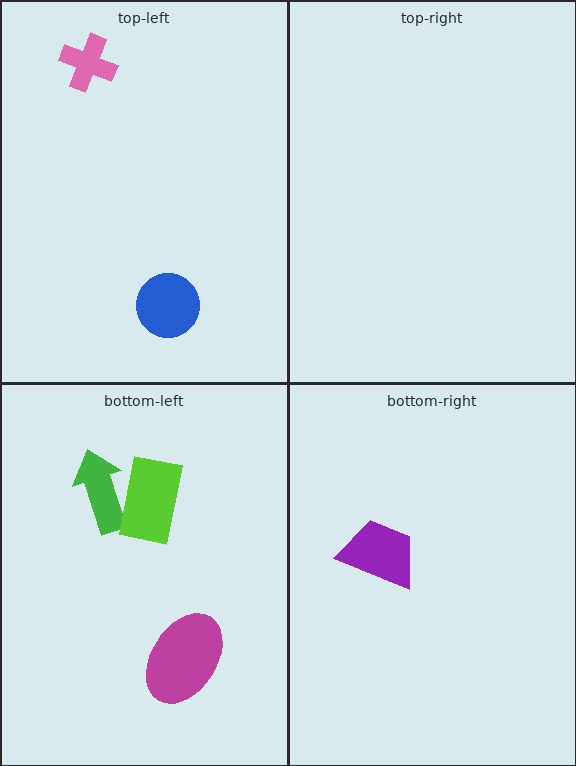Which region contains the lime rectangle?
The bottom-left region.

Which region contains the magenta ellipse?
The bottom-left region.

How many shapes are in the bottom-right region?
1.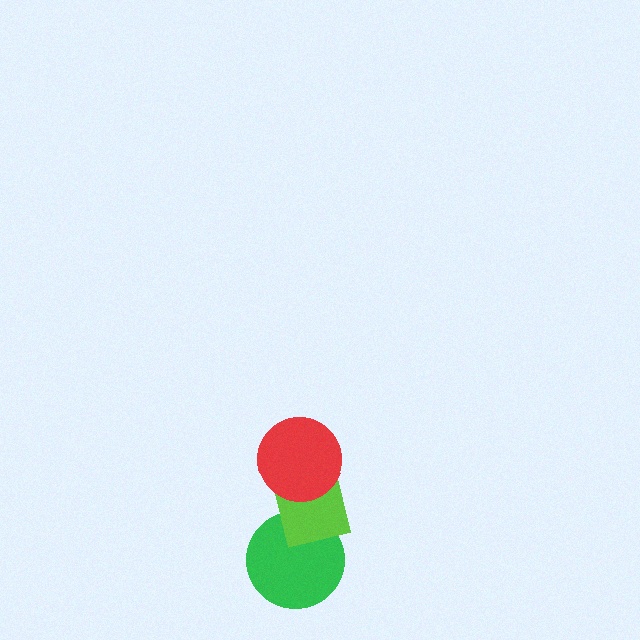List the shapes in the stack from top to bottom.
From top to bottom: the red circle, the lime square, the green circle.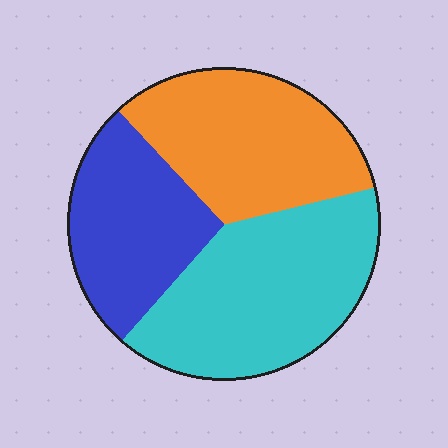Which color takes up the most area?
Cyan, at roughly 40%.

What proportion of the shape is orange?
Orange covers roughly 35% of the shape.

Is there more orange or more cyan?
Cyan.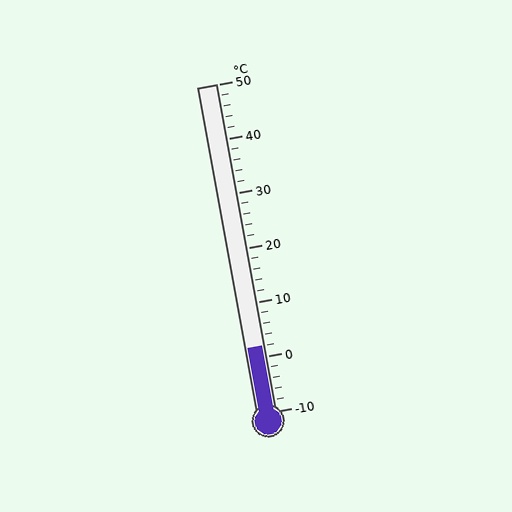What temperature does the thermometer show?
The thermometer shows approximately 2°C.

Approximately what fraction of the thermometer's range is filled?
The thermometer is filled to approximately 20% of its range.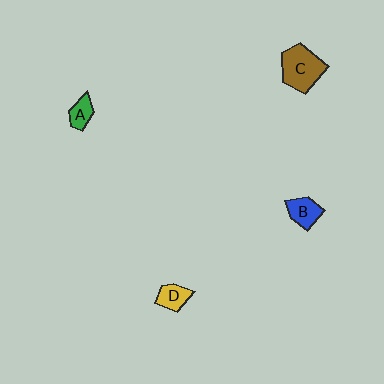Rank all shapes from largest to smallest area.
From largest to smallest: C (brown), B (blue), D (yellow), A (green).